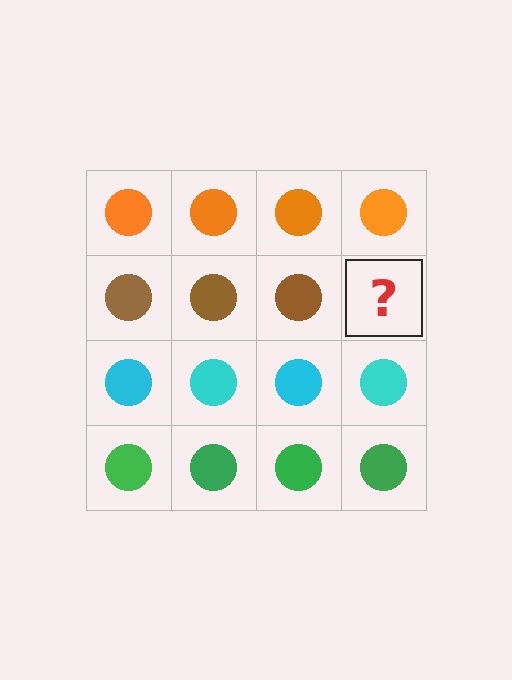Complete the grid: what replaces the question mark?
The question mark should be replaced with a brown circle.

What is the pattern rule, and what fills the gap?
The rule is that each row has a consistent color. The gap should be filled with a brown circle.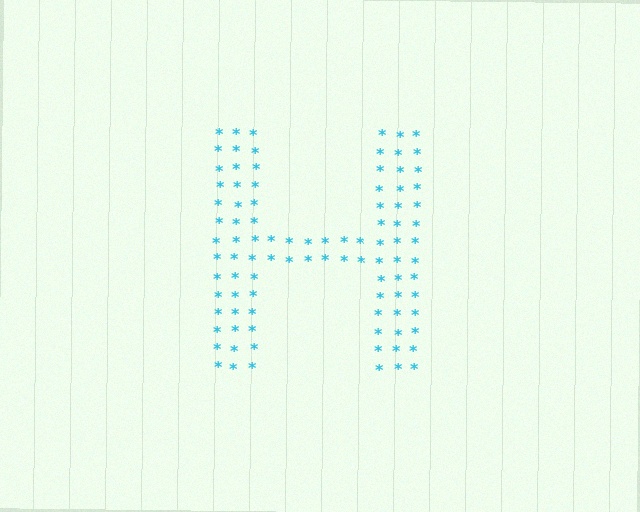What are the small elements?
The small elements are asterisks.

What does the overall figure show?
The overall figure shows the letter H.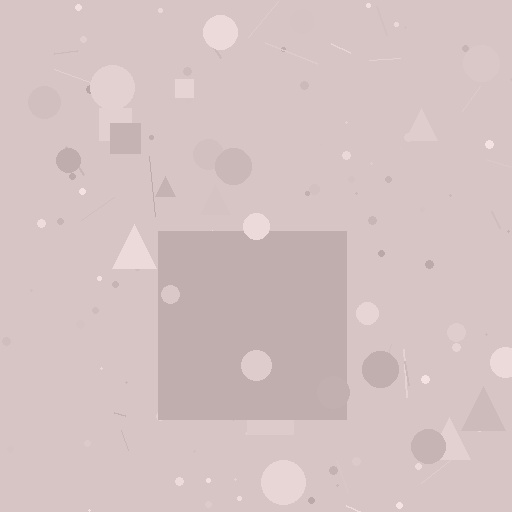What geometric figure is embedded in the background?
A square is embedded in the background.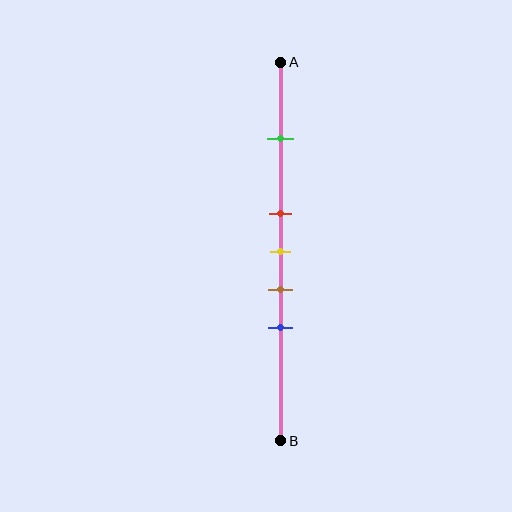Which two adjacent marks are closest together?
The red and yellow marks are the closest adjacent pair.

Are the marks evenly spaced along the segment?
No, the marks are not evenly spaced.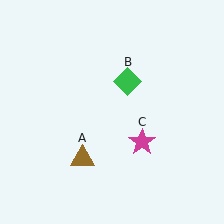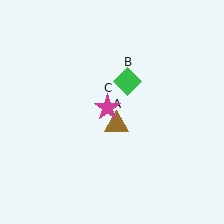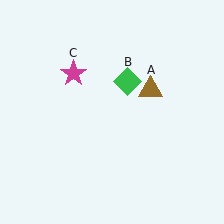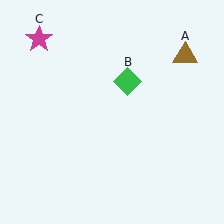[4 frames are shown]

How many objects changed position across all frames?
2 objects changed position: brown triangle (object A), magenta star (object C).